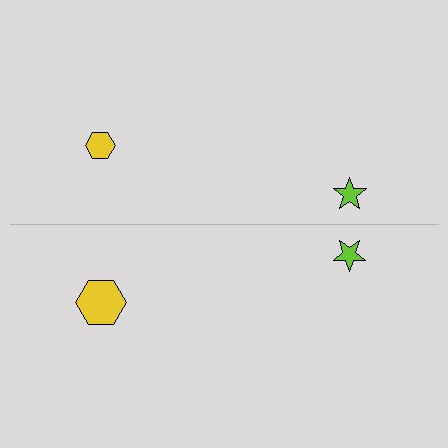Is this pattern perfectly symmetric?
No, the pattern is not perfectly symmetric. The yellow hexagon on the bottom side has a different size than its mirror counterpart.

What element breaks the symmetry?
The yellow hexagon on the bottom side has a different size than its mirror counterpart.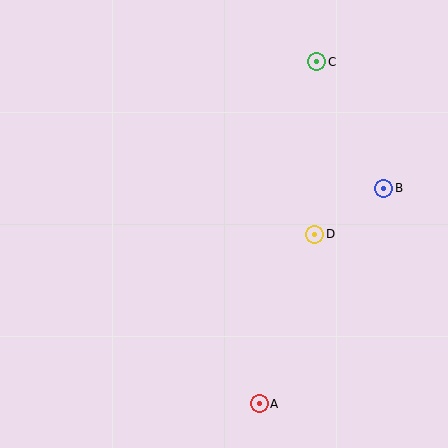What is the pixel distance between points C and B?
The distance between C and B is 144 pixels.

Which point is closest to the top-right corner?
Point C is closest to the top-right corner.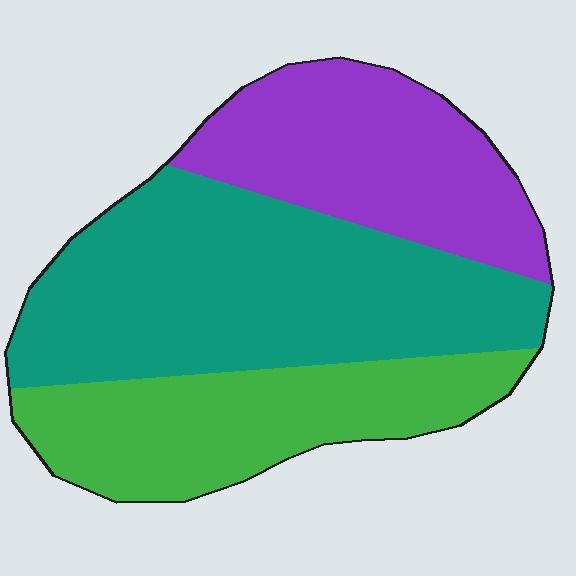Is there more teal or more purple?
Teal.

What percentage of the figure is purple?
Purple covers around 25% of the figure.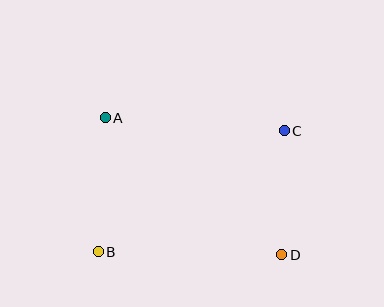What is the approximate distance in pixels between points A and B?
The distance between A and B is approximately 134 pixels.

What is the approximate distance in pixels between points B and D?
The distance between B and D is approximately 183 pixels.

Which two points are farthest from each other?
Points A and D are farthest from each other.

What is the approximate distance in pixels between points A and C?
The distance between A and C is approximately 179 pixels.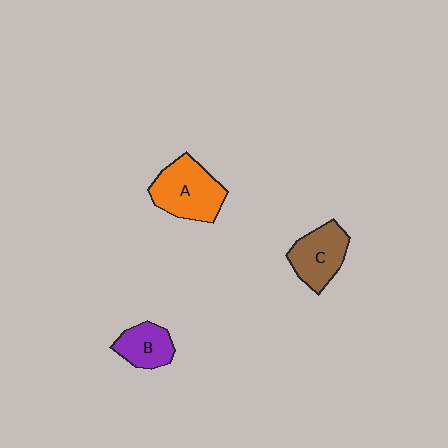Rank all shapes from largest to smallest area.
From largest to smallest: A (orange), C (brown), B (purple).